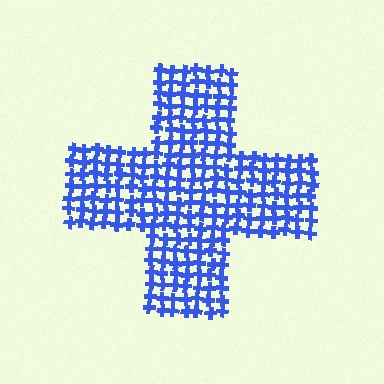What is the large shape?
The large shape is a cross.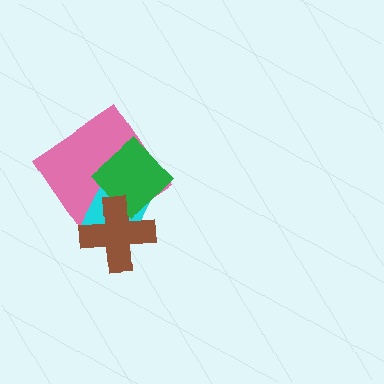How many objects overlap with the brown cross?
3 objects overlap with the brown cross.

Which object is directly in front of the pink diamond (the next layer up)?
The cyan rectangle is directly in front of the pink diamond.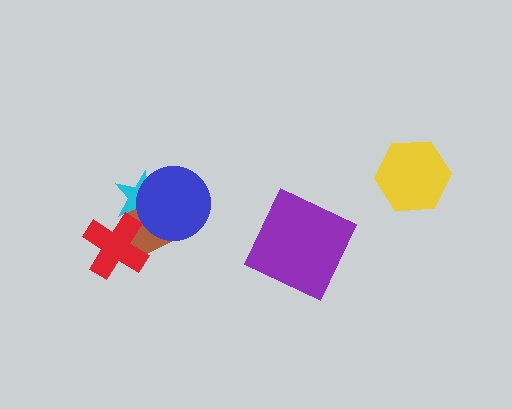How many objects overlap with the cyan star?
3 objects overlap with the cyan star.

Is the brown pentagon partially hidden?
Yes, it is partially covered by another shape.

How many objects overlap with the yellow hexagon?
0 objects overlap with the yellow hexagon.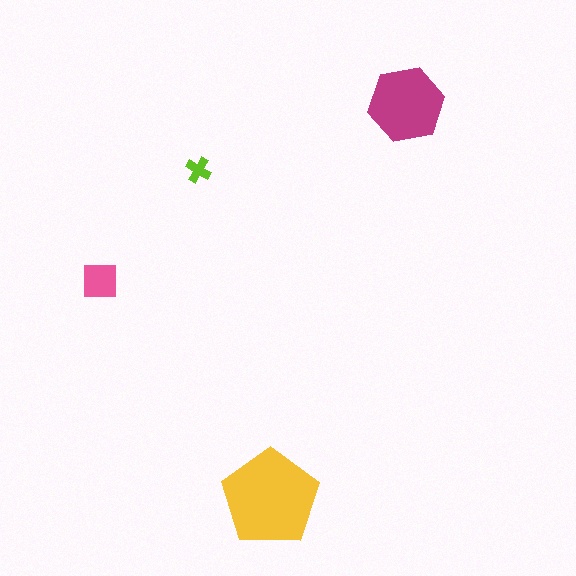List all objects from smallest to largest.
The lime cross, the pink square, the magenta hexagon, the yellow pentagon.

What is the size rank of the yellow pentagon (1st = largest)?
1st.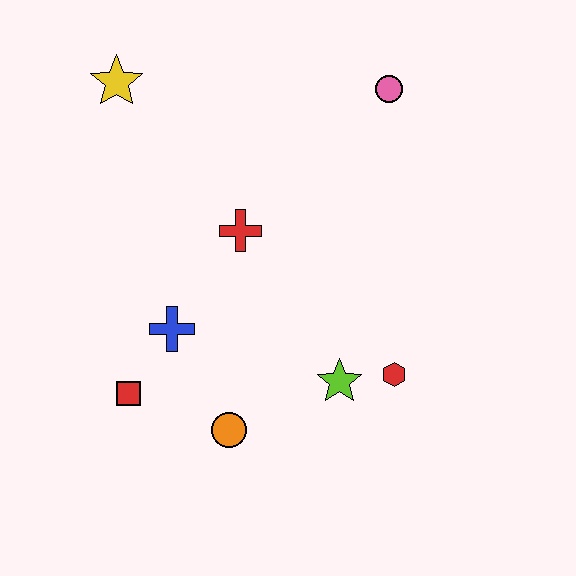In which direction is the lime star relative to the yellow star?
The lime star is below the yellow star.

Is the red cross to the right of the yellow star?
Yes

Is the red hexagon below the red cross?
Yes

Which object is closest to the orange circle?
The red square is closest to the orange circle.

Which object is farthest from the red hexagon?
The yellow star is farthest from the red hexagon.